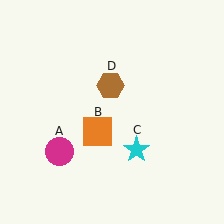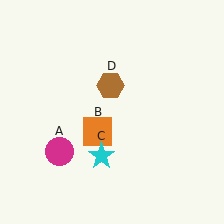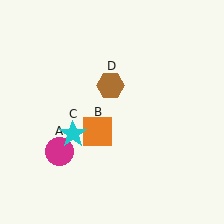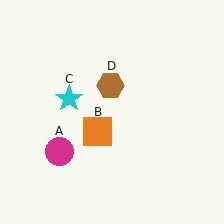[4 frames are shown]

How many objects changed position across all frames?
1 object changed position: cyan star (object C).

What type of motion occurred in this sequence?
The cyan star (object C) rotated clockwise around the center of the scene.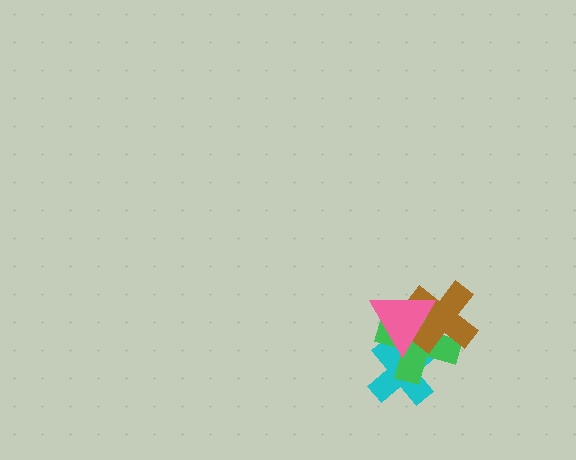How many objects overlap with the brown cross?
2 objects overlap with the brown cross.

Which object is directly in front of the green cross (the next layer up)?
The brown cross is directly in front of the green cross.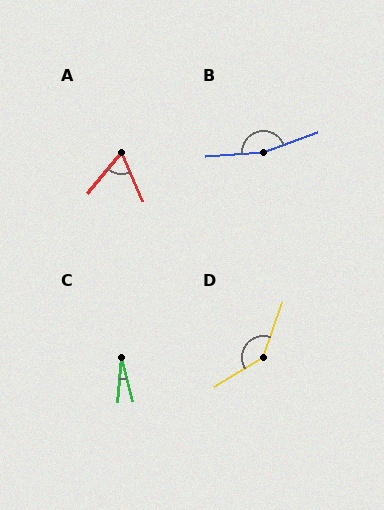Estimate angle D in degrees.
Approximately 141 degrees.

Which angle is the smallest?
C, at approximately 19 degrees.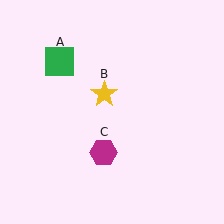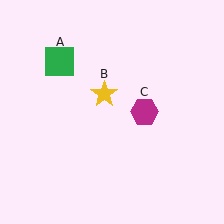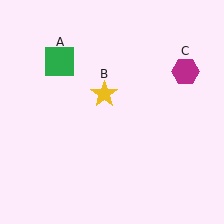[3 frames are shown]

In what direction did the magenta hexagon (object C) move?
The magenta hexagon (object C) moved up and to the right.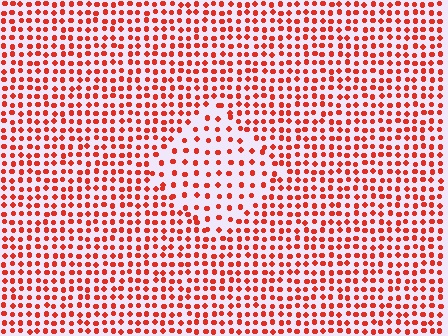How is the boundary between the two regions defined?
The boundary is defined by a change in element density (approximately 1.8x ratio). All elements are the same color, size, and shape.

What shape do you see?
I see a diamond.